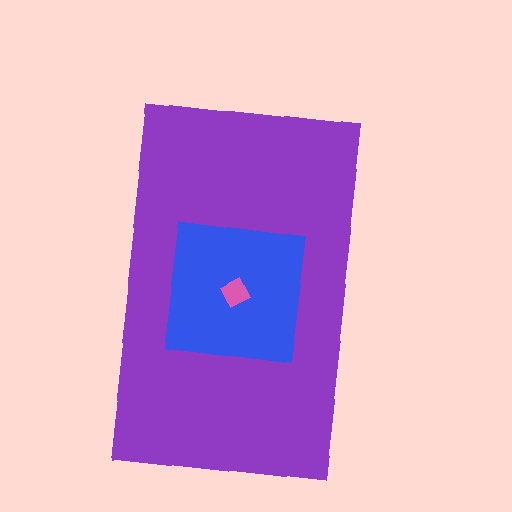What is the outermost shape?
The purple rectangle.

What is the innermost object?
The pink diamond.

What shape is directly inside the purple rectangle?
The blue square.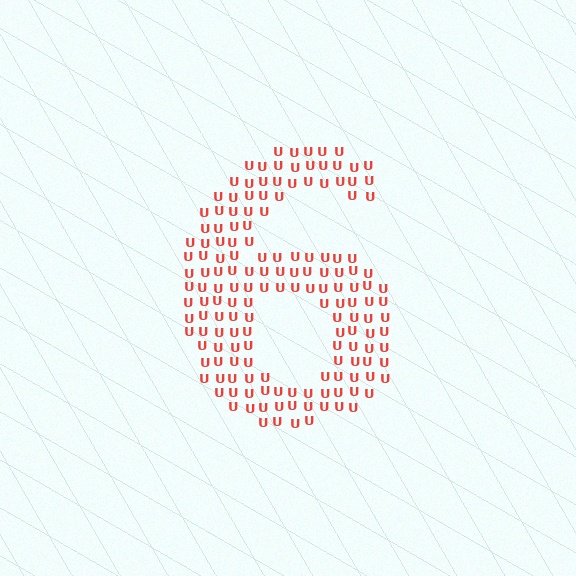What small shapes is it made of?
It is made of small letter U's.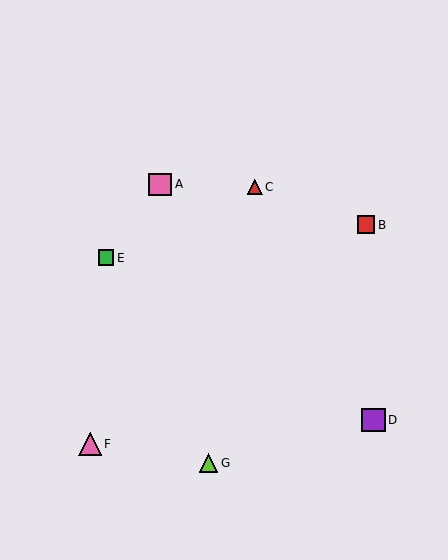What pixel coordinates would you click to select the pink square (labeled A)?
Click at (160, 184) to select the pink square A.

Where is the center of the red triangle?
The center of the red triangle is at (255, 187).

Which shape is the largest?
The purple square (labeled D) is the largest.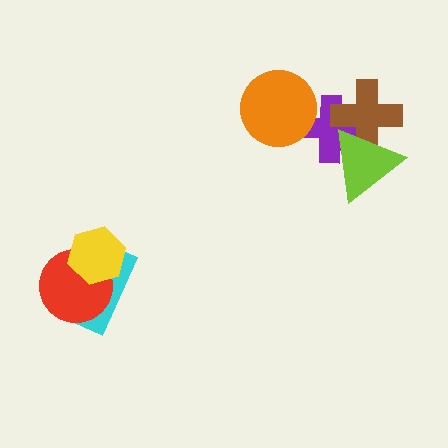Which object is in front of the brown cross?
The lime triangle is in front of the brown cross.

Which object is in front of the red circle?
The yellow hexagon is in front of the red circle.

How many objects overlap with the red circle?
2 objects overlap with the red circle.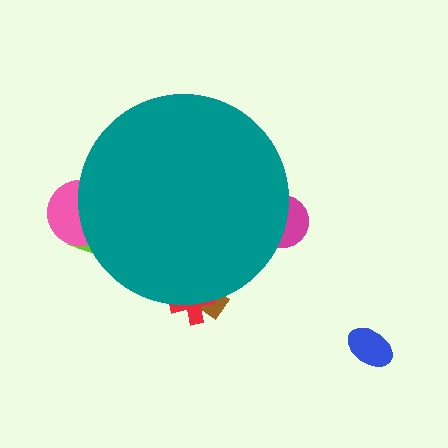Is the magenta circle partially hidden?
Yes, the magenta circle is partially hidden behind the teal circle.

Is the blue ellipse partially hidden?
No, the blue ellipse is fully visible.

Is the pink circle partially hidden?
Yes, the pink circle is partially hidden behind the teal circle.